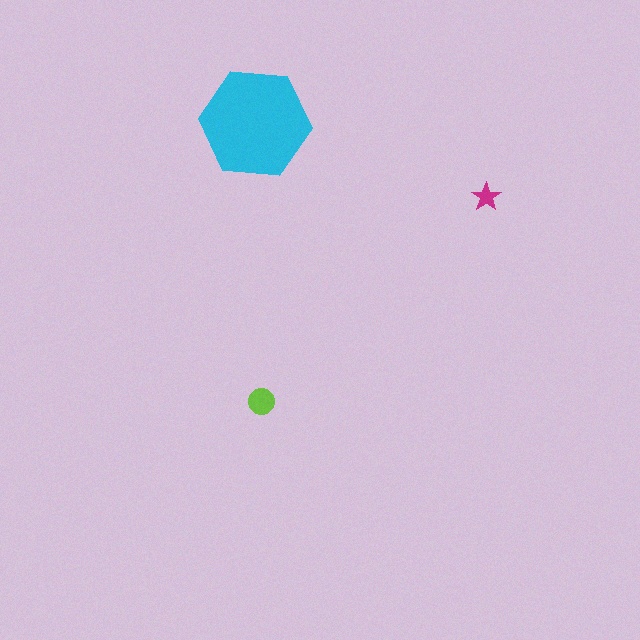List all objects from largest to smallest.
The cyan hexagon, the lime circle, the magenta star.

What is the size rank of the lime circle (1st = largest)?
2nd.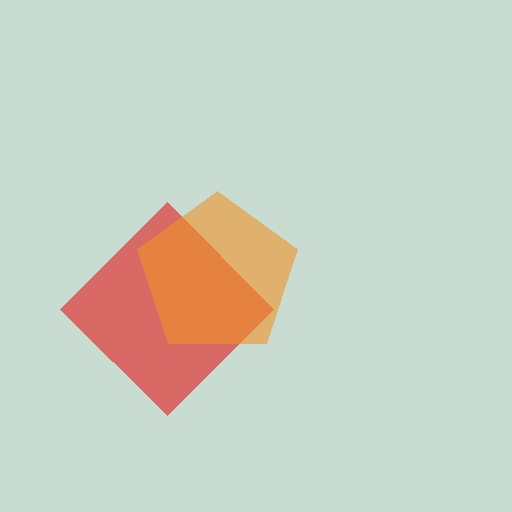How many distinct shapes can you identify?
There are 2 distinct shapes: a red diamond, an orange pentagon.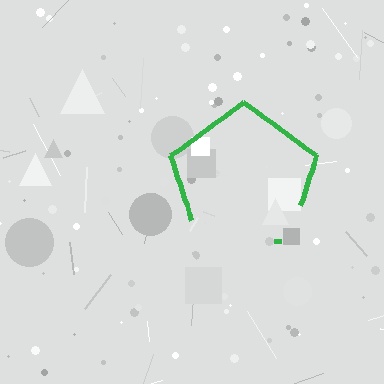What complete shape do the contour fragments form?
The contour fragments form a pentagon.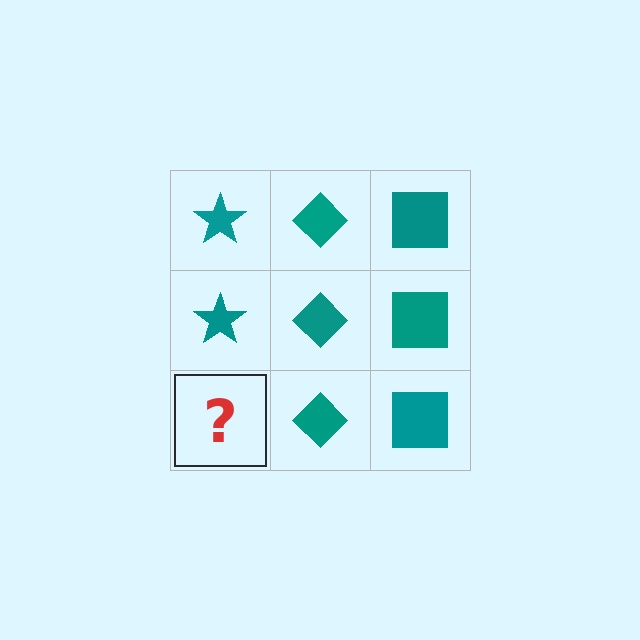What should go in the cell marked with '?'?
The missing cell should contain a teal star.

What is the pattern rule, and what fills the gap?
The rule is that each column has a consistent shape. The gap should be filled with a teal star.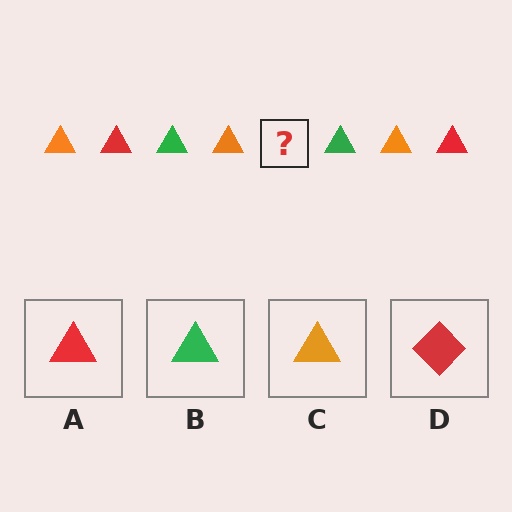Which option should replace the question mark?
Option A.